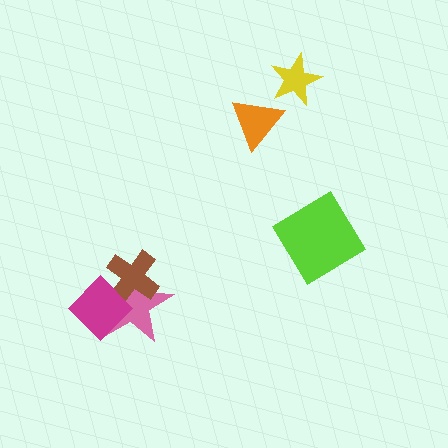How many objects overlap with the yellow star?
0 objects overlap with the yellow star.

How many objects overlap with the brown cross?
2 objects overlap with the brown cross.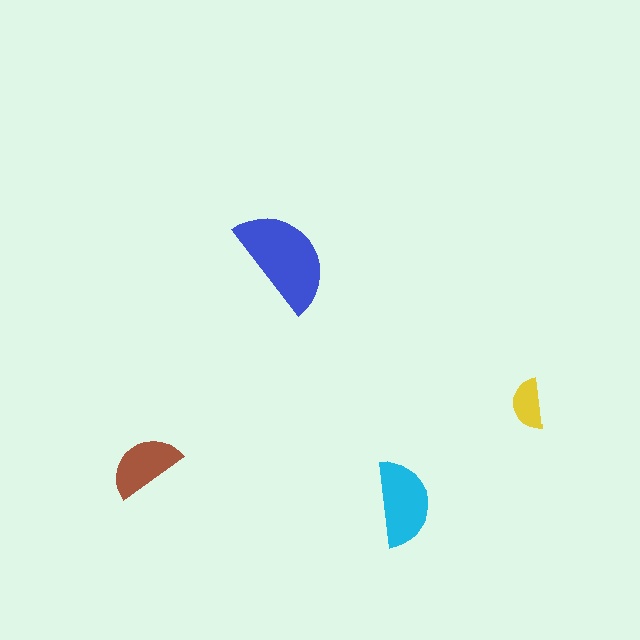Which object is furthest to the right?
The yellow semicircle is rightmost.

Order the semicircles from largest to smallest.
the blue one, the cyan one, the brown one, the yellow one.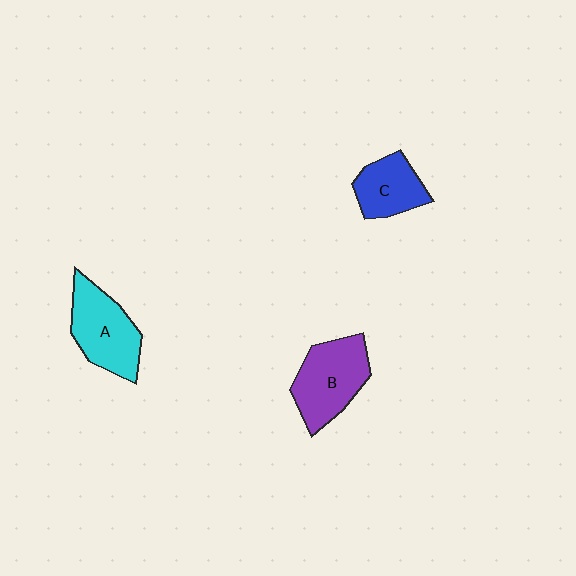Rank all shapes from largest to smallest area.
From largest to smallest: B (purple), A (cyan), C (blue).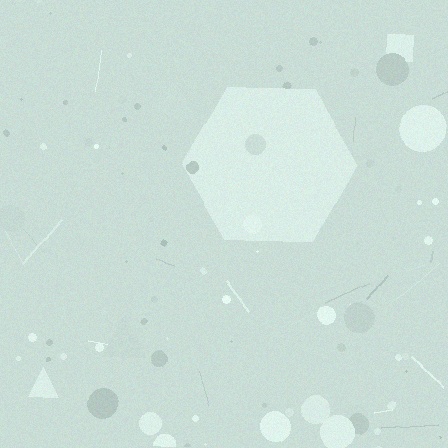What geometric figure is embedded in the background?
A hexagon is embedded in the background.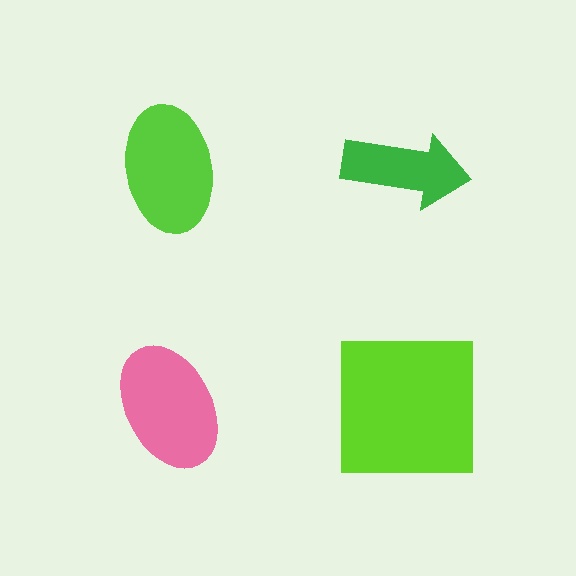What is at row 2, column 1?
A pink ellipse.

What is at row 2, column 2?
A lime square.